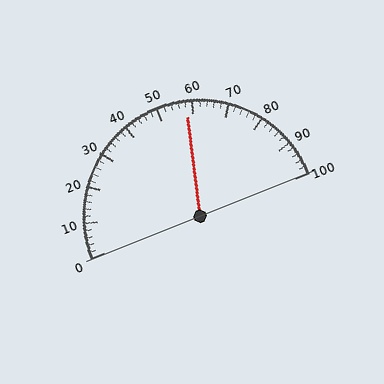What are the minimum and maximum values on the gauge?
The gauge ranges from 0 to 100.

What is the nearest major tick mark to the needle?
The nearest major tick mark is 60.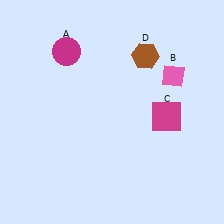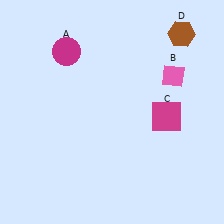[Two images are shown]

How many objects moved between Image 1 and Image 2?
1 object moved between the two images.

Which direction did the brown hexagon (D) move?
The brown hexagon (D) moved right.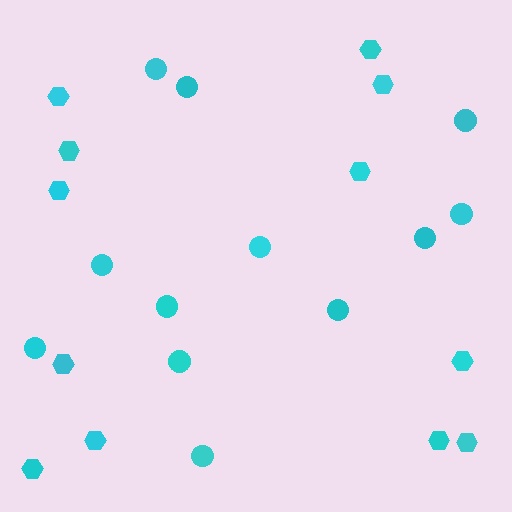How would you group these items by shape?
There are 2 groups: one group of circles (12) and one group of hexagons (12).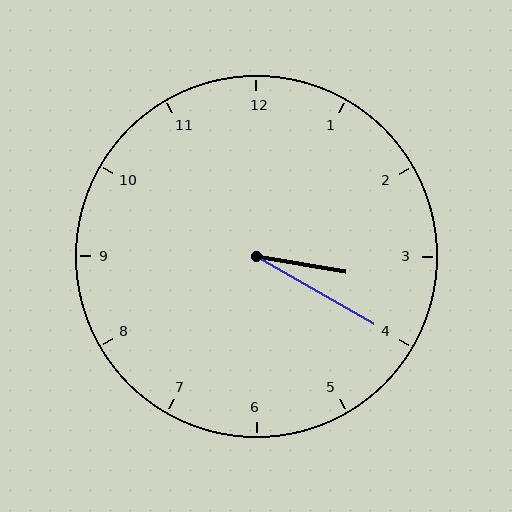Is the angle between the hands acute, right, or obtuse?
It is acute.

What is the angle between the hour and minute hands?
Approximately 20 degrees.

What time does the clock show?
3:20.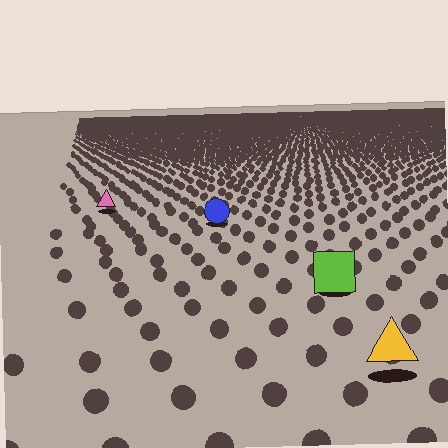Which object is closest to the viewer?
The yellow triangle is closest. The texture marks near it are larger and more spread out.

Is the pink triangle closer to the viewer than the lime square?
No. The lime square is closer — you can tell from the texture gradient: the ground texture is coarser near it.